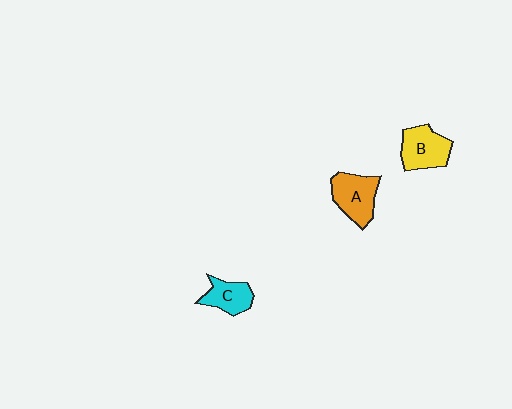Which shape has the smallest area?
Shape C (cyan).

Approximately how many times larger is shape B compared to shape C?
Approximately 1.3 times.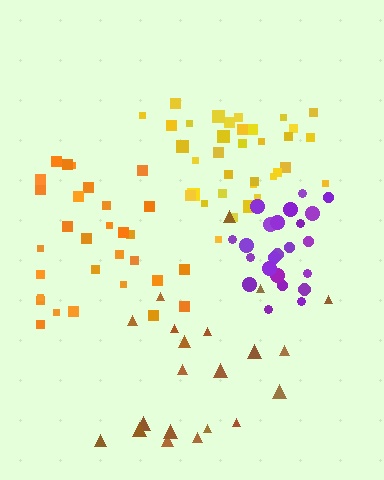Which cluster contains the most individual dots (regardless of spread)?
Yellow (35).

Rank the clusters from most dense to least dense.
purple, yellow, orange, brown.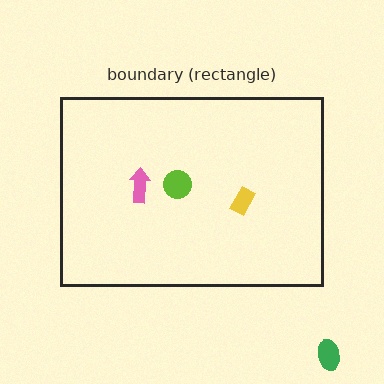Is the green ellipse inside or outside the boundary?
Outside.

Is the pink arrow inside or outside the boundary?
Inside.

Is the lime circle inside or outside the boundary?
Inside.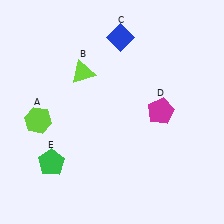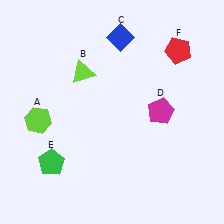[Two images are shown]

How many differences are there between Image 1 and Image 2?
There is 1 difference between the two images.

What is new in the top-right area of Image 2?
A red pentagon (F) was added in the top-right area of Image 2.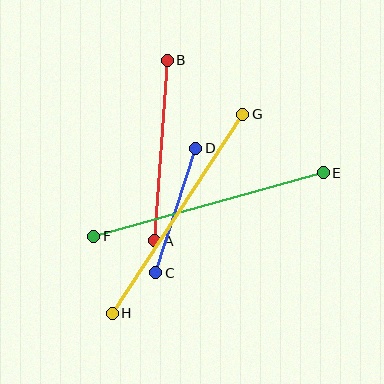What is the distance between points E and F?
The distance is approximately 238 pixels.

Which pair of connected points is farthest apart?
Points G and H are farthest apart.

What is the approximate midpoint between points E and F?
The midpoint is at approximately (209, 205) pixels.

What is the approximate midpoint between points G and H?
The midpoint is at approximately (178, 214) pixels.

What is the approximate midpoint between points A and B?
The midpoint is at approximately (161, 151) pixels.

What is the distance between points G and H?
The distance is approximately 238 pixels.